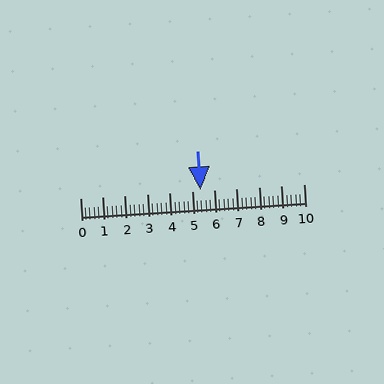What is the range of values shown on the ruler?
The ruler shows values from 0 to 10.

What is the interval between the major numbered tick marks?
The major tick marks are spaced 1 units apart.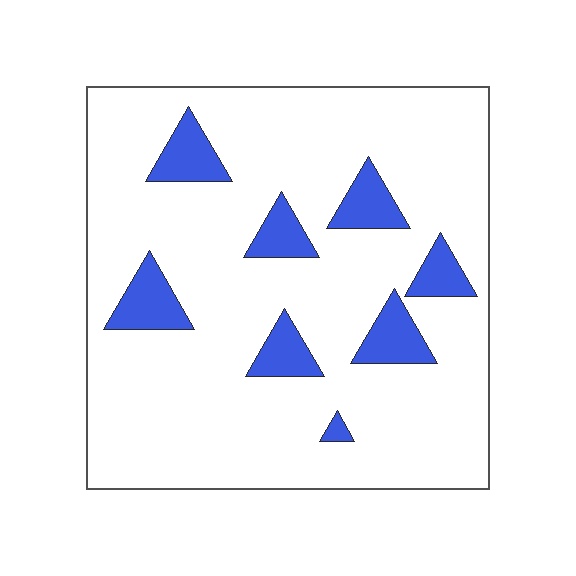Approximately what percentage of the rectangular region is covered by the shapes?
Approximately 15%.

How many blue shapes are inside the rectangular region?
8.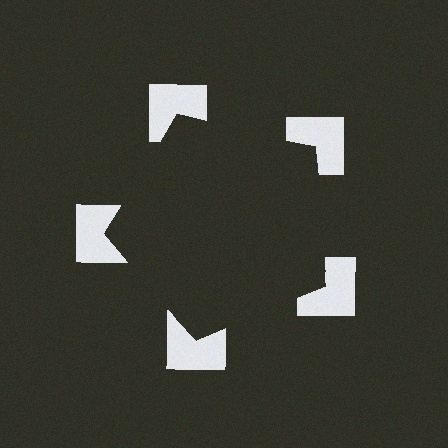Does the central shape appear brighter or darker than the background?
It typically appears slightly darker than the background, even though no actual brightness change is drawn.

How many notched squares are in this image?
There are 5 — one at each vertex of the illusory pentagon.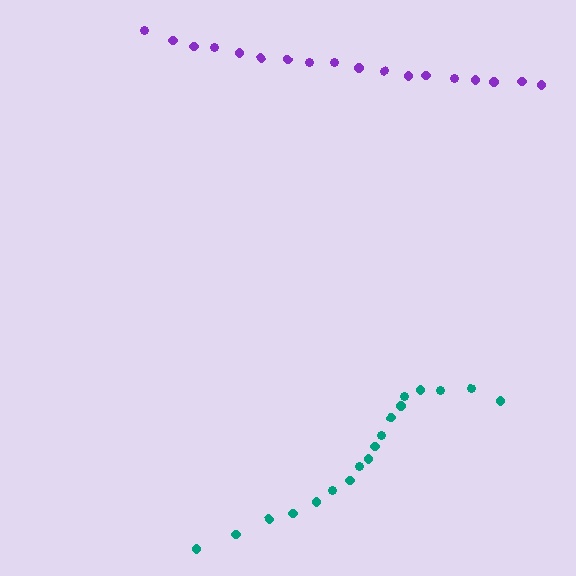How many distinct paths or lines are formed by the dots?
There are 2 distinct paths.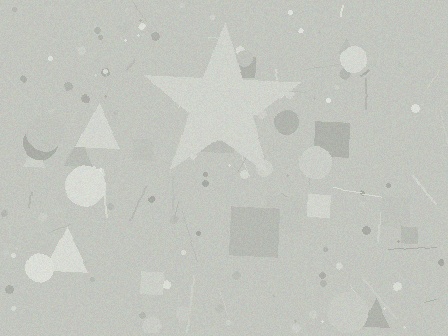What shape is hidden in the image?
A star is hidden in the image.